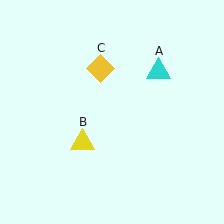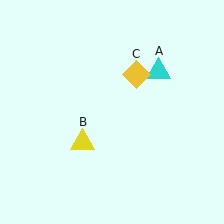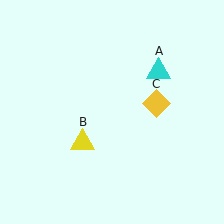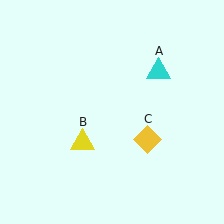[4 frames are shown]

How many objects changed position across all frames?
1 object changed position: yellow diamond (object C).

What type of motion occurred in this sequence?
The yellow diamond (object C) rotated clockwise around the center of the scene.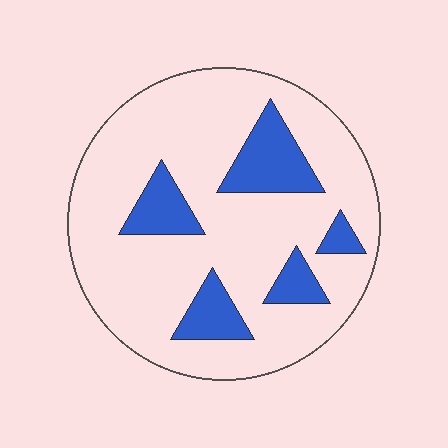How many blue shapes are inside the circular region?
5.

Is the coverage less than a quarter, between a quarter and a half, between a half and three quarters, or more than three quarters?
Less than a quarter.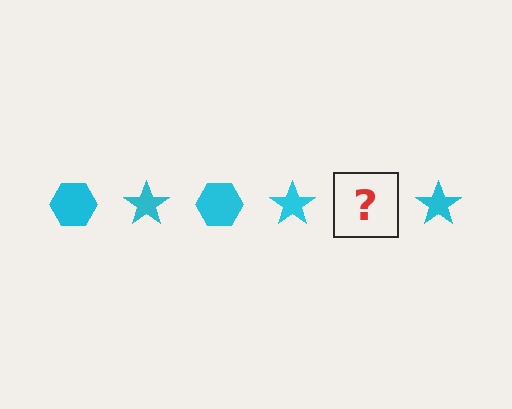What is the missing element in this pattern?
The missing element is a cyan hexagon.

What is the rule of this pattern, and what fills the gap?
The rule is that the pattern cycles through hexagon, star shapes in cyan. The gap should be filled with a cyan hexagon.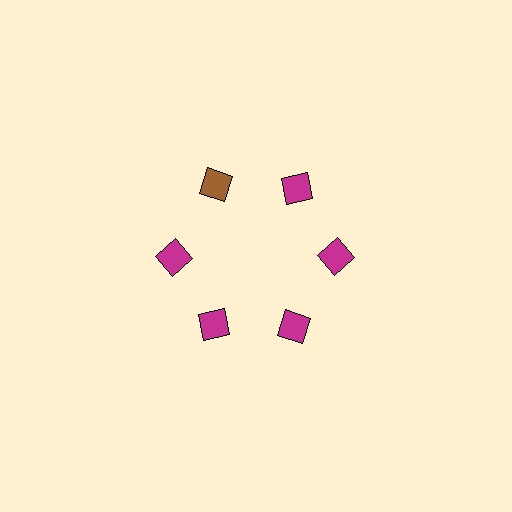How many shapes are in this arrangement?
There are 6 shapes arranged in a ring pattern.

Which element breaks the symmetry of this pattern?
The brown diamond at roughly the 11 o'clock position breaks the symmetry. All other shapes are magenta diamonds.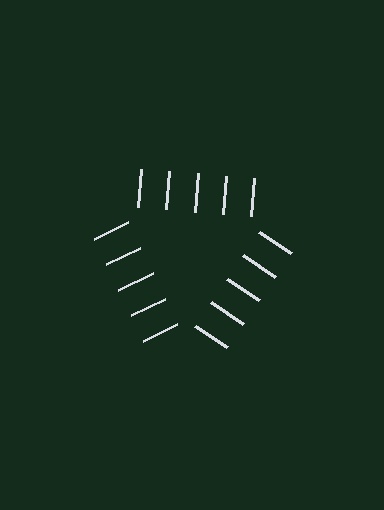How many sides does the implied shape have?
3 sides — the line-ends trace a triangle.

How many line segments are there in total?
15 — 5 along each of the 3 edges.